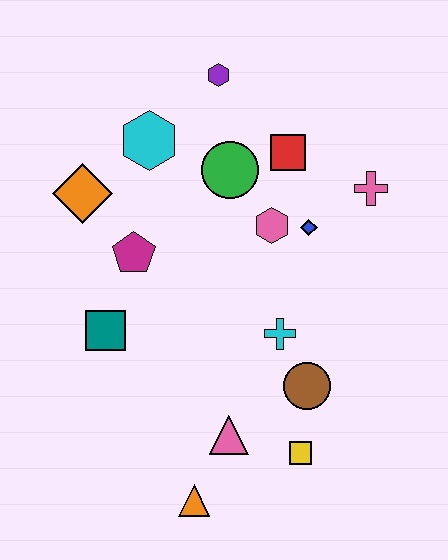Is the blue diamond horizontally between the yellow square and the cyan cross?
No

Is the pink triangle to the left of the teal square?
No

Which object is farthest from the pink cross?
The orange triangle is farthest from the pink cross.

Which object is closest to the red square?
The green circle is closest to the red square.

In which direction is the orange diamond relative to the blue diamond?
The orange diamond is to the left of the blue diamond.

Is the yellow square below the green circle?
Yes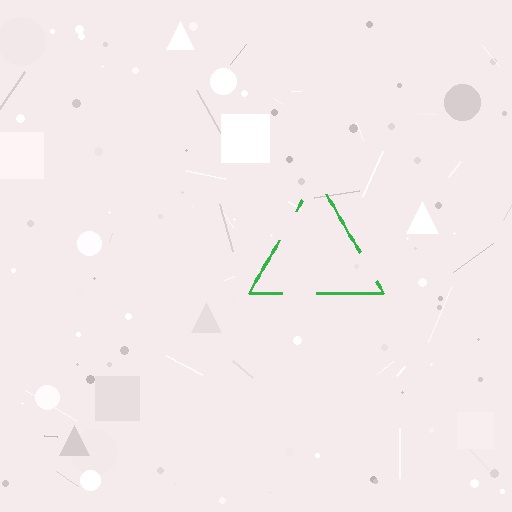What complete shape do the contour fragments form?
The contour fragments form a triangle.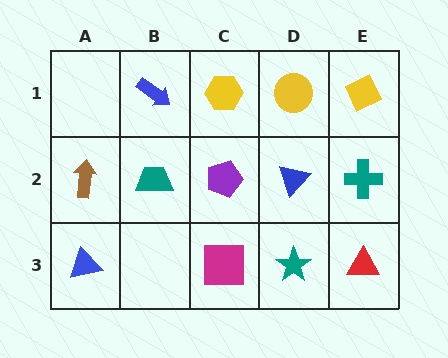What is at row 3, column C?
A magenta square.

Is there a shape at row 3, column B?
No, that cell is empty.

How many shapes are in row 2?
5 shapes.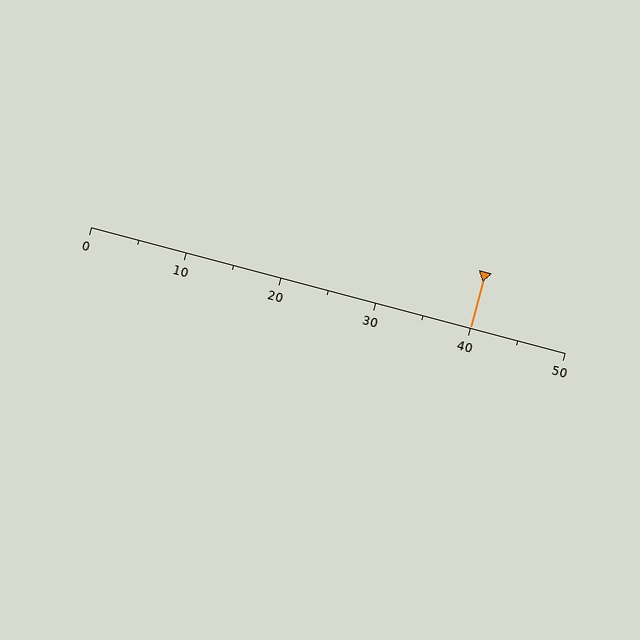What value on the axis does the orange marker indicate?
The marker indicates approximately 40.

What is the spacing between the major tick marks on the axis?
The major ticks are spaced 10 apart.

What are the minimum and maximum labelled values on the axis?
The axis runs from 0 to 50.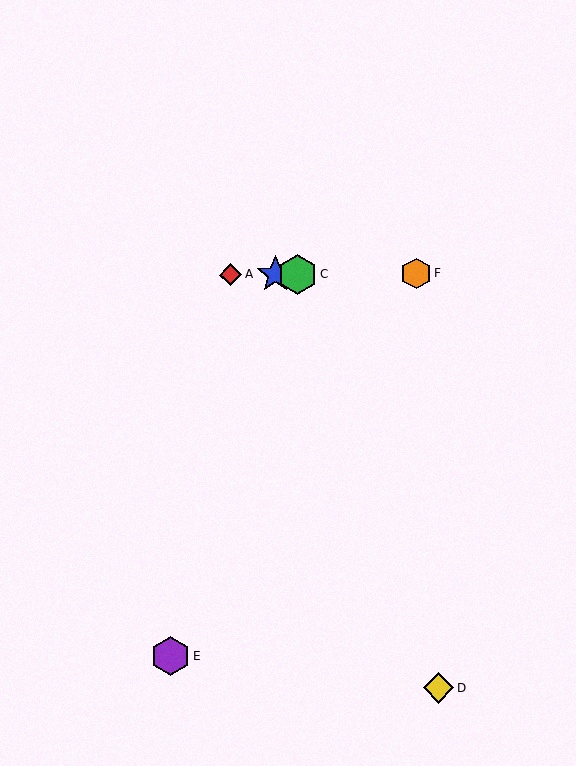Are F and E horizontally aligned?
No, F is at y≈273 and E is at y≈656.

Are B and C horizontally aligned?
Yes, both are at y≈274.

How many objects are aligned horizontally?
4 objects (A, B, C, F) are aligned horizontally.